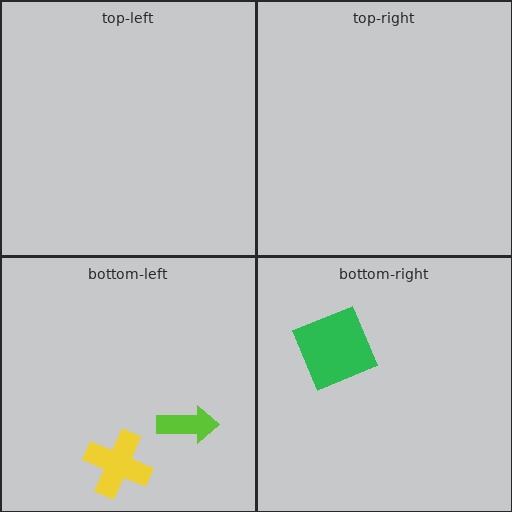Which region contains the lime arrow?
The bottom-left region.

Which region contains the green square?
The bottom-right region.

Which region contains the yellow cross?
The bottom-left region.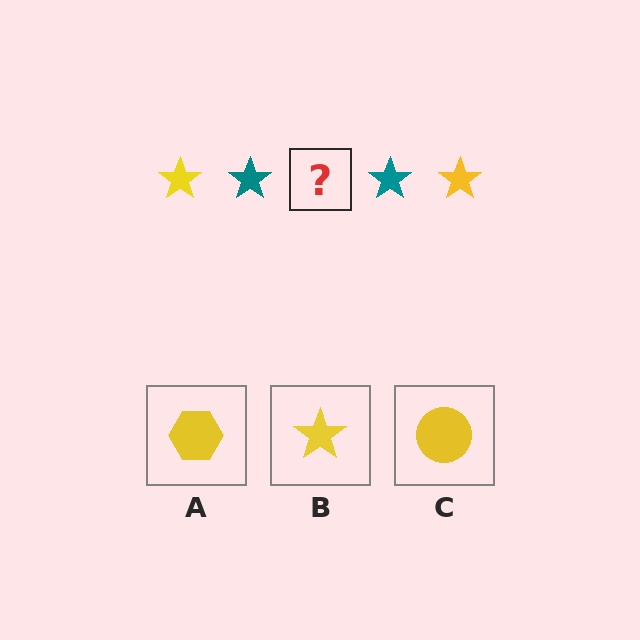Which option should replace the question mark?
Option B.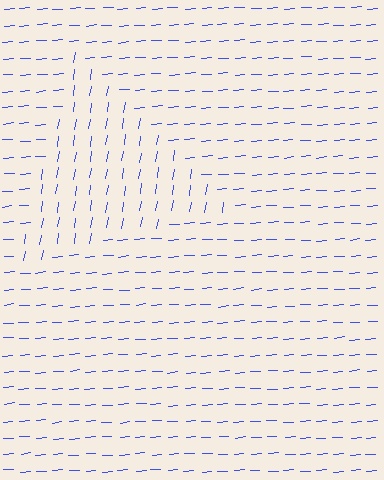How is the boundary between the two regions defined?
The boundary is defined purely by a change in line orientation (approximately 77 degrees difference). All lines are the same color and thickness.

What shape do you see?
I see a triangle.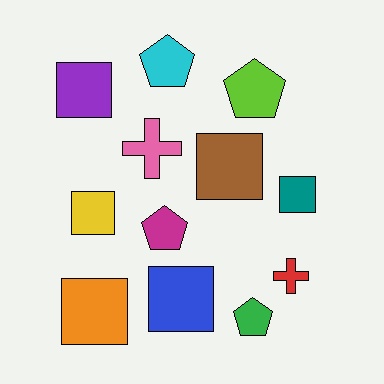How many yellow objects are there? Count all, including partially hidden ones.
There is 1 yellow object.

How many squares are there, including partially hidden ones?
There are 6 squares.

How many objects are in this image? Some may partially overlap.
There are 12 objects.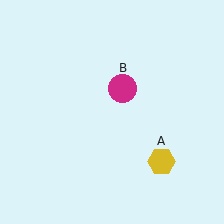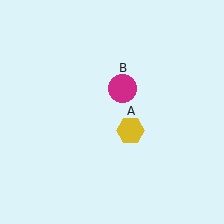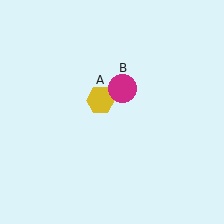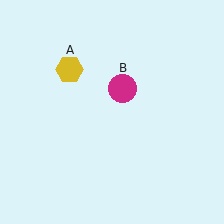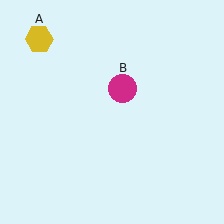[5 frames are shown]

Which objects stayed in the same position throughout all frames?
Magenta circle (object B) remained stationary.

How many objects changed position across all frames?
1 object changed position: yellow hexagon (object A).